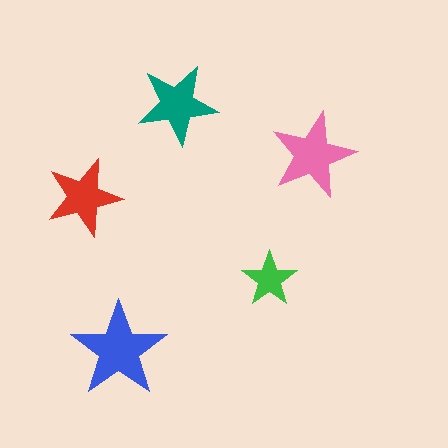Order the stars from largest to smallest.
the blue one, the pink one, the teal one, the red one, the green one.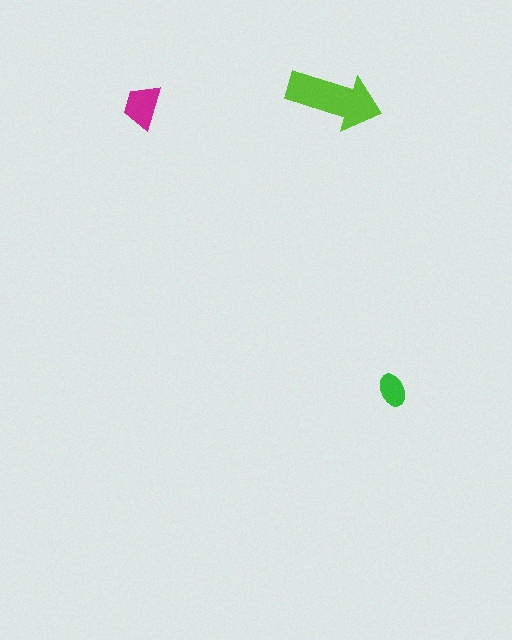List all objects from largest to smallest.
The lime arrow, the magenta trapezoid, the green ellipse.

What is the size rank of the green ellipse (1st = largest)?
3rd.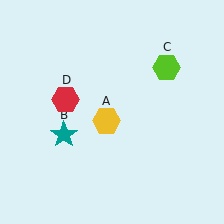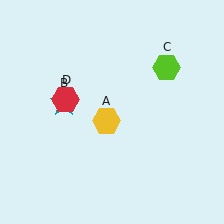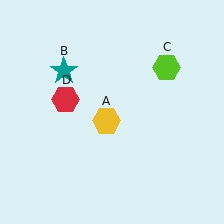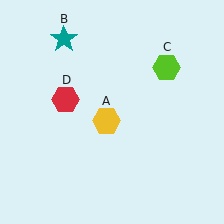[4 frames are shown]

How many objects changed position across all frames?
1 object changed position: teal star (object B).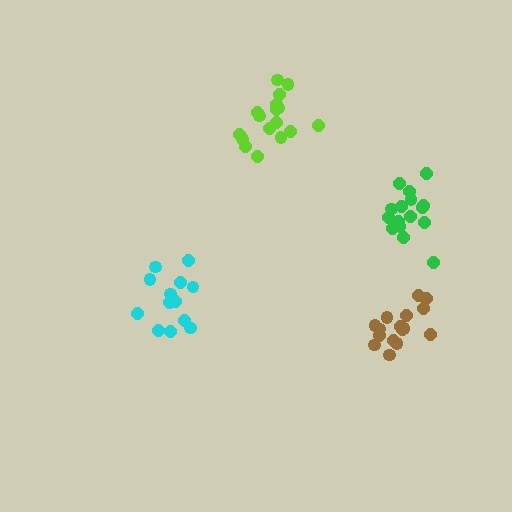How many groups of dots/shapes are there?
There are 4 groups.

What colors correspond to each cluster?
The clusters are colored: lime, cyan, brown, green.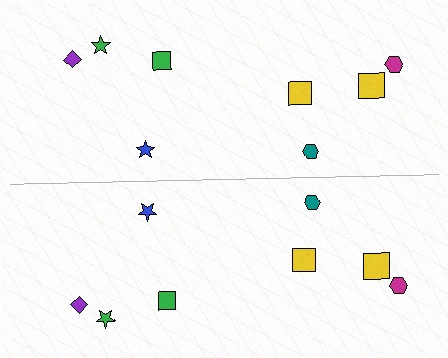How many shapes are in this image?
There are 16 shapes in this image.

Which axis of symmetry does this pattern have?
The pattern has a horizontal axis of symmetry running through the center of the image.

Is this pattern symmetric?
Yes, this pattern has bilateral (reflection) symmetry.